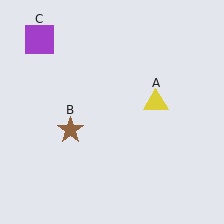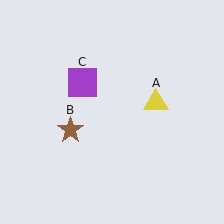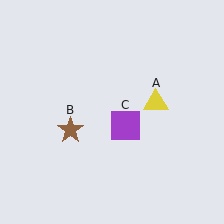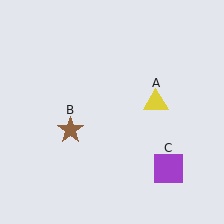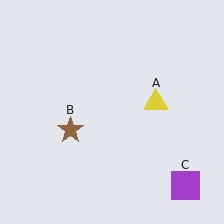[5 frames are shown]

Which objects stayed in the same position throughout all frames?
Yellow triangle (object A) and brown star (object B) remained stationary.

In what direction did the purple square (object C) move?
The purple square (object C) moved down and to the right.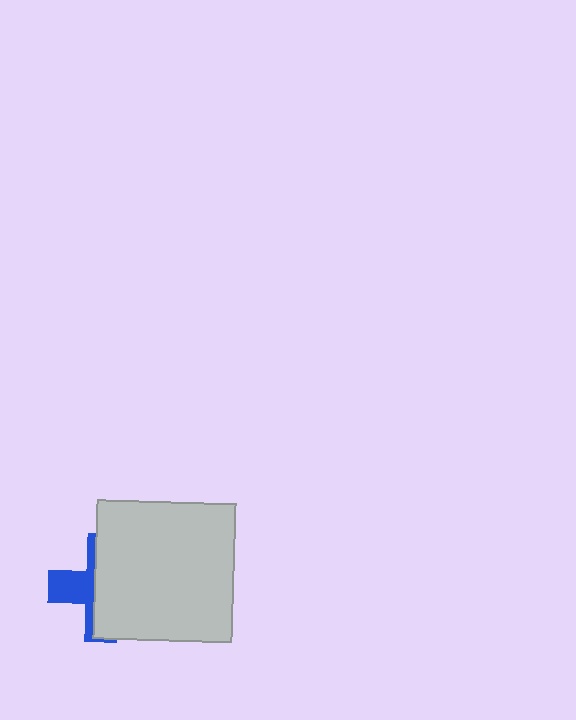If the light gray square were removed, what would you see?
You would see the complete blue cross.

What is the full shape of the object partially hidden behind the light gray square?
The partially hidden object is a blue cross.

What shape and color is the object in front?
The object in front is a light gray square.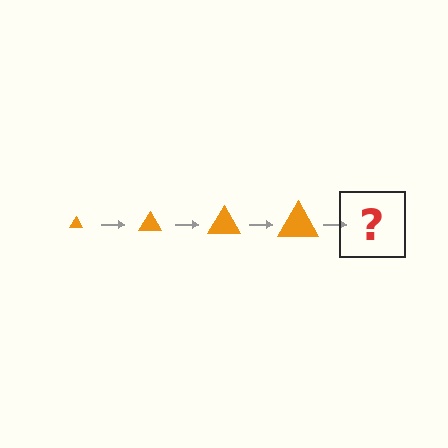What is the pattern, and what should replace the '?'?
The pattern is that the triangle gets progressively larger each step. The '?' should be an orange triangle, larger than the previous one.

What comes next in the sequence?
The next element should be an orange triangle, larger than the previous one.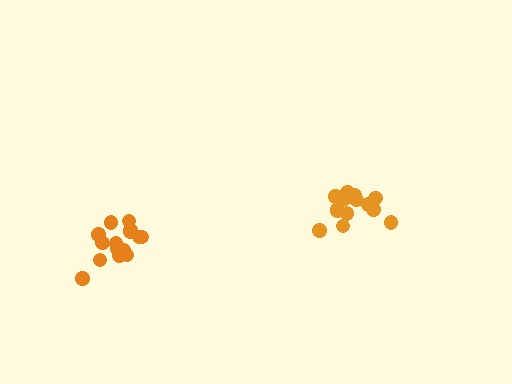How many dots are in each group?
Group 1: 17 dots, Group 2: 14 dots (31 total).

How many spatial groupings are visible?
There are 2 spatial groupings.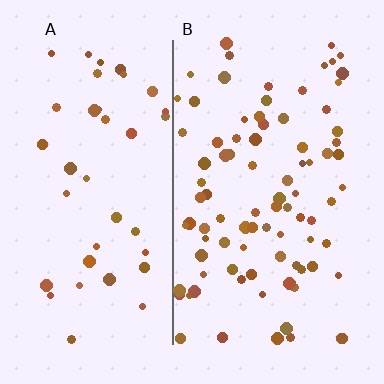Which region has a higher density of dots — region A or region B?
B (the right).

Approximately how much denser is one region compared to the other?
Approximately 2.2× — region B over region A.